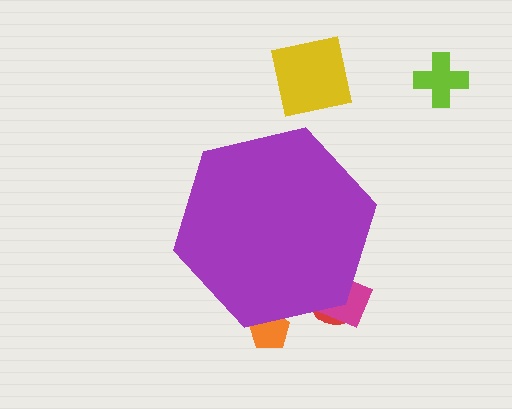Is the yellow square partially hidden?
No, the yellow square is fully visible.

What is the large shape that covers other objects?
A purple hexagon.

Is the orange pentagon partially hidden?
Yes, the orange pentagon is partially hidden behind the purple hexagon.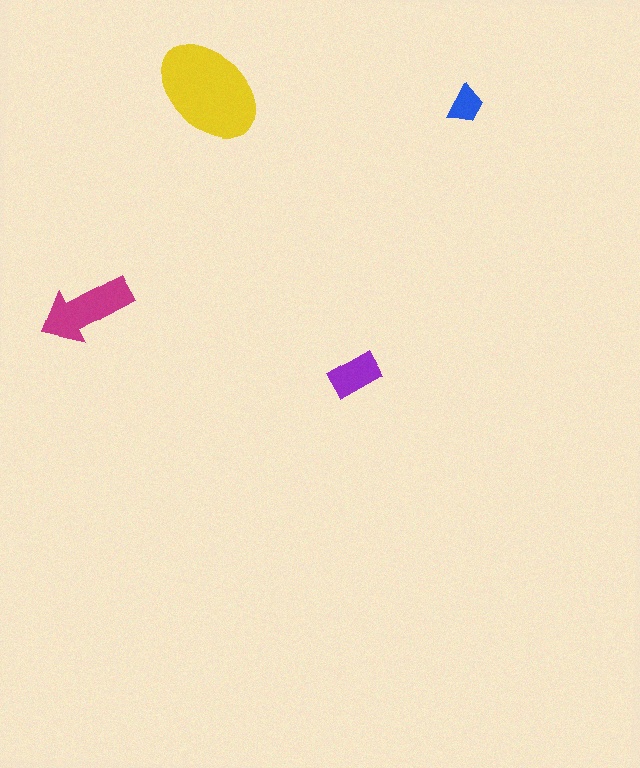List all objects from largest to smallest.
The yellow ellipse, the magenta arrow, the purple rectangle, the blue trapezoid.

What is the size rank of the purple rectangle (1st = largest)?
3rd.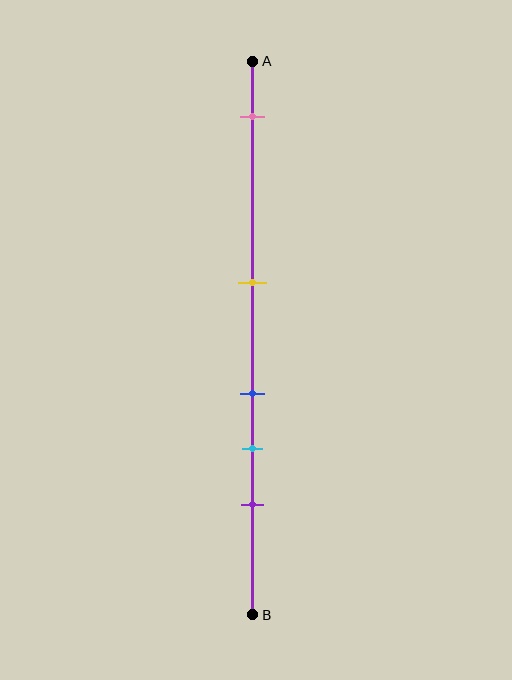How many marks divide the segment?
There are 5 marks dividing the segment.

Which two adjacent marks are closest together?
The blue and cyan marks are the closest adjacent pair.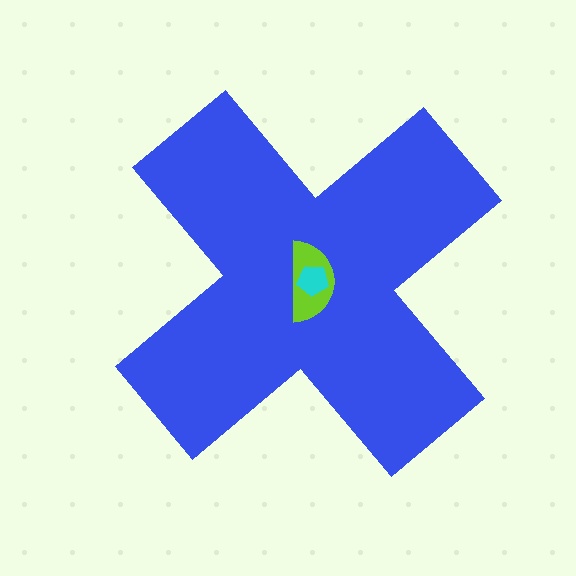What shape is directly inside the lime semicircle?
The cyan pentagon.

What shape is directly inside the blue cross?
The lime semicircle.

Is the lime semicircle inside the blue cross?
Yes.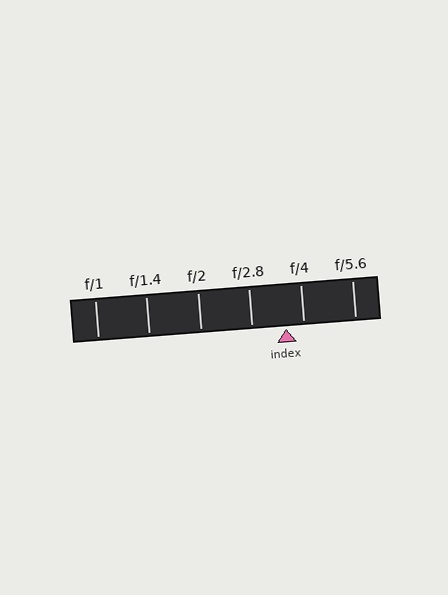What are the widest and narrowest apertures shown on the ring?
The widest aperture shown is f/1 and the narrowest is f/5.6.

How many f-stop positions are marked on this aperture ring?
There are 6 f-stop positions marked.